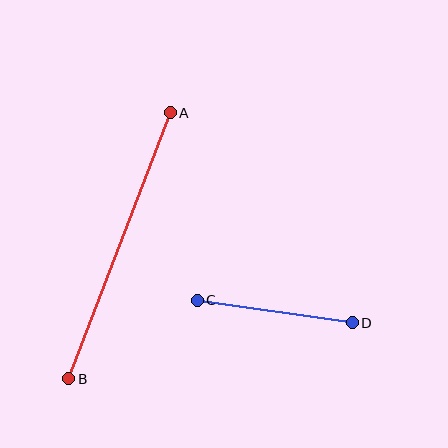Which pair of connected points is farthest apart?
Points A and B are farthest apart.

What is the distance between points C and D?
The distance is approximately 157 pixels.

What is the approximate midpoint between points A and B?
The midpoint is at approximately (119, 246) pixels.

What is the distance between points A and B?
The distance is approximately 285 pixels.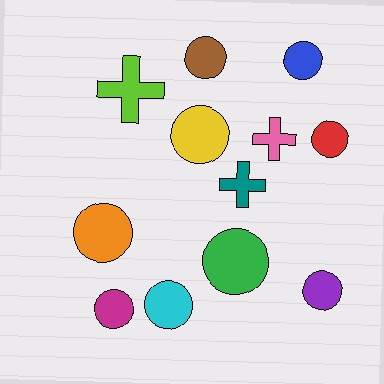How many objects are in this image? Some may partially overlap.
There are 12 objects.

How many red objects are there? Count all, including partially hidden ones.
There is 1 red object.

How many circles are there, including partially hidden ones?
There are 9 circles.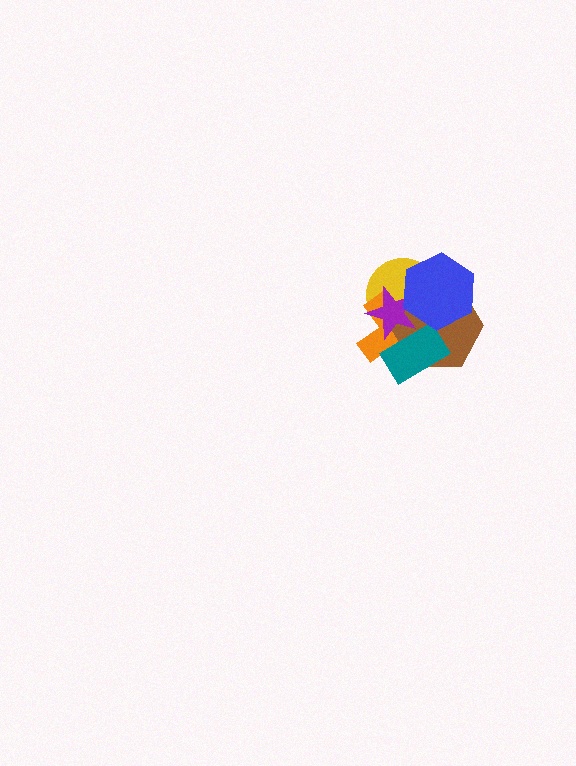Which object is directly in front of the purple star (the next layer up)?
The teal rectangle is directly in front of the purple star.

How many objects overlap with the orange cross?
5 objects overlap with the orange cross.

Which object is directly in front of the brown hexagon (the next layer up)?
The purple star is directly in front of the brown hexagon.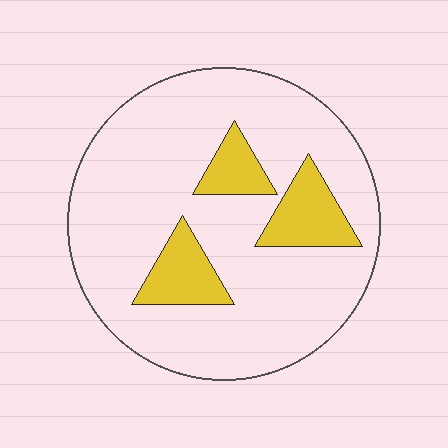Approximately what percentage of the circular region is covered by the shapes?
Approximately 15%.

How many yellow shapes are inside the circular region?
3.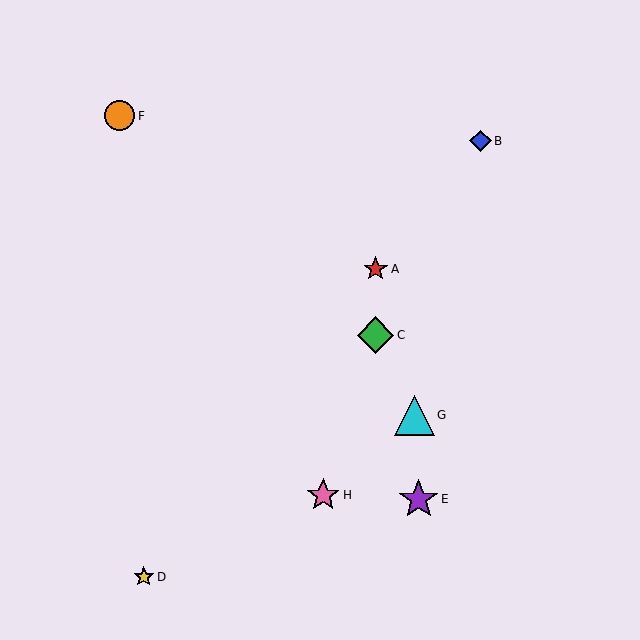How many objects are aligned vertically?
2 objects (A, C) are aligned vertically.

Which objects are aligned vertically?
Objects A, C are aligned vertically.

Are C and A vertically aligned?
Yes, both are at x≈376.